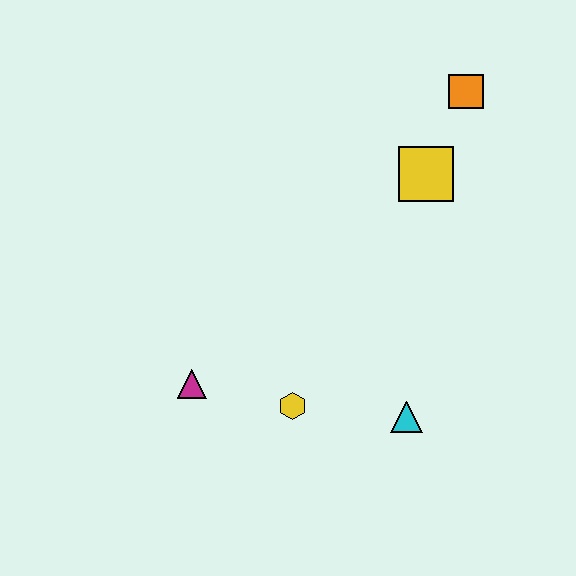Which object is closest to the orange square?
The yellow square is closest to the orange square.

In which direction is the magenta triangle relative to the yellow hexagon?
The magenta triangle is to the left of the yellow hexagon.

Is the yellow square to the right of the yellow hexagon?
Yes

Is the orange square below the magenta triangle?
No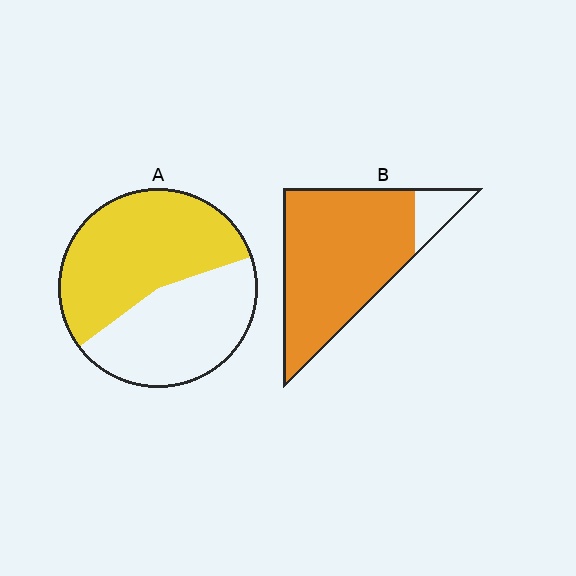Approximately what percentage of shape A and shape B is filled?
A is approximately 55% and B is approximately 90%.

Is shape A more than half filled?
Yes.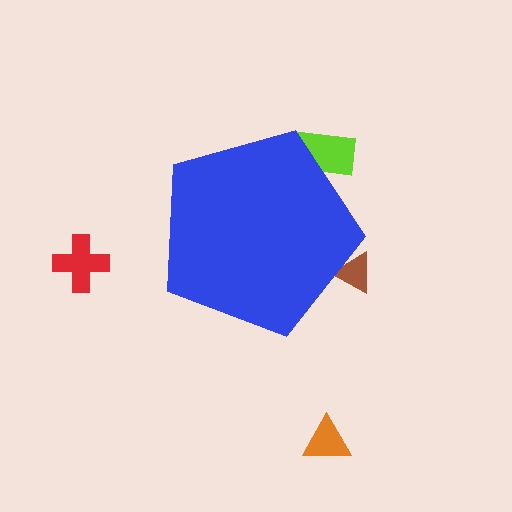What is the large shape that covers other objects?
A blue pentagon.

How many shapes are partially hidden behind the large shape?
2 shapes are partially hidden.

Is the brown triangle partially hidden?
Yes, the brown triangle is partially hidden behind the blue pentagon.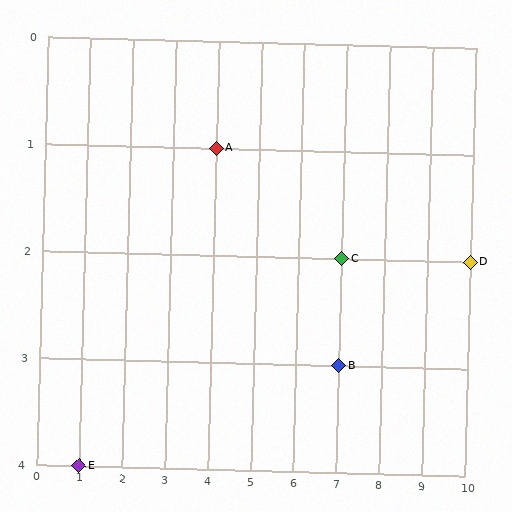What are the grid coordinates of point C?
Point C is at grid coordinates (7, 2).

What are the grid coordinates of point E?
Point E is at grid coordinates (1, 4).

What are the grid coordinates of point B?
Point B is at grid coordinates (7, 3).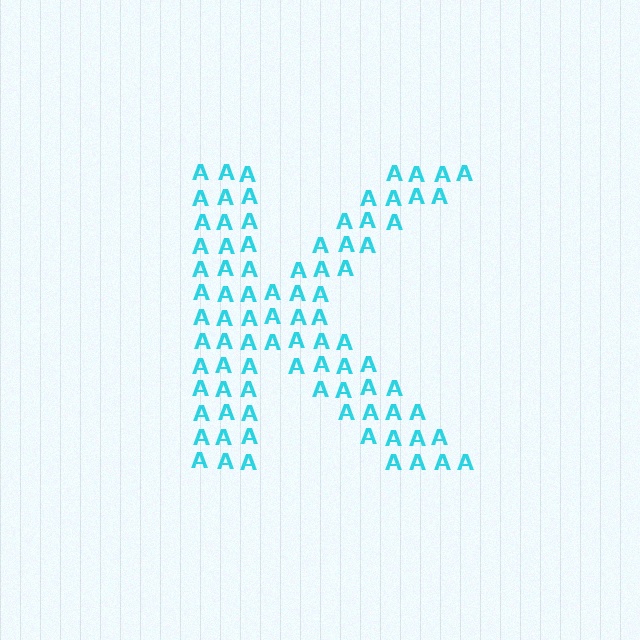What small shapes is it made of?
It is made of small letter A's.